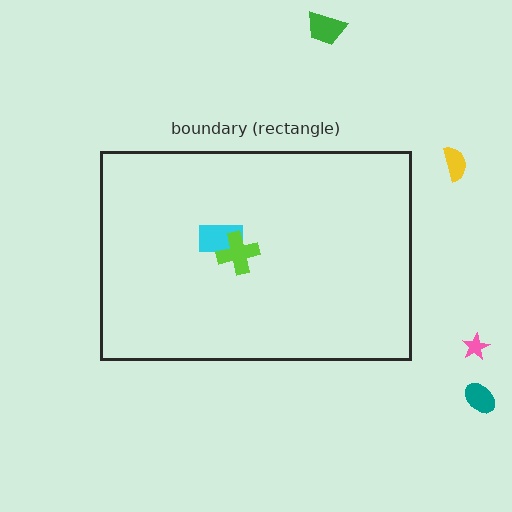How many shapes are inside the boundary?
2 inside, 4 outside.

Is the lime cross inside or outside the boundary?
Inside.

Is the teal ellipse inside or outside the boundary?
Outside.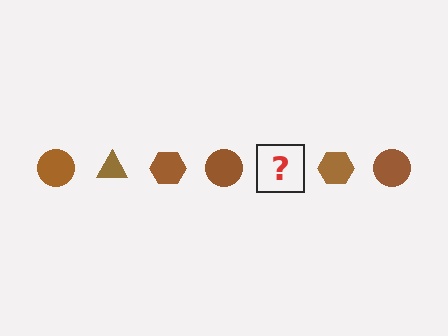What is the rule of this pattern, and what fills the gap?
The rule is that the pattern cycles through circle, triangle, hexagon shapes in brown. The gap should be filled with a brown triangle.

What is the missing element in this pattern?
The missing element is a brown triangle.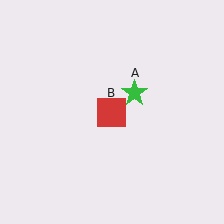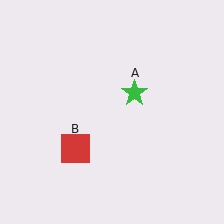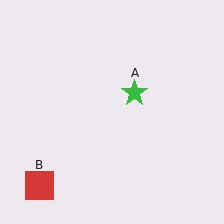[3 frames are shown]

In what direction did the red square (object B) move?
The red square (object B) moved down and to the left.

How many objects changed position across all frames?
1 object changed position: red square (object B).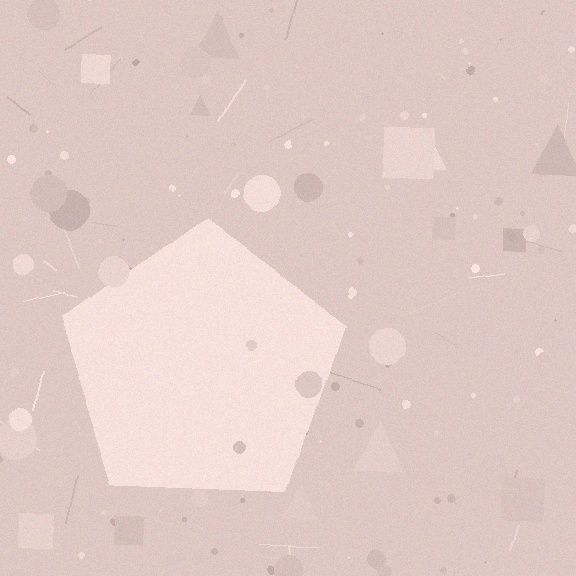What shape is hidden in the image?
A pentagon is hidden in the image.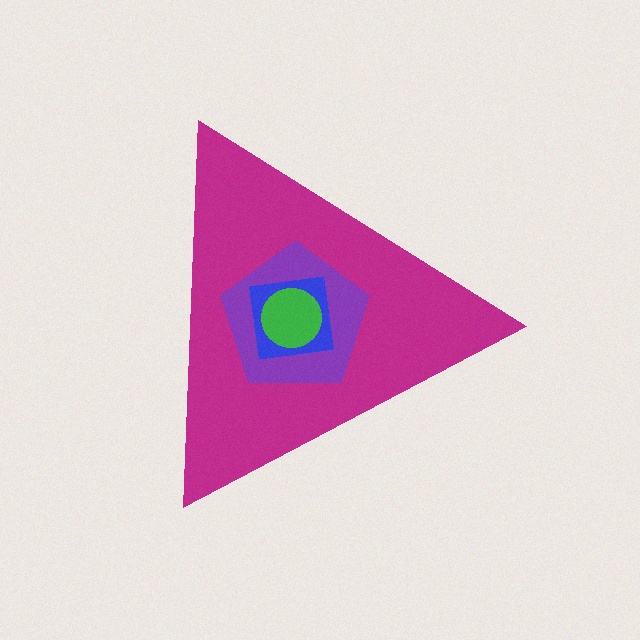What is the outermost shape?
The magenta triangle.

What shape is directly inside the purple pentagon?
The blue square.